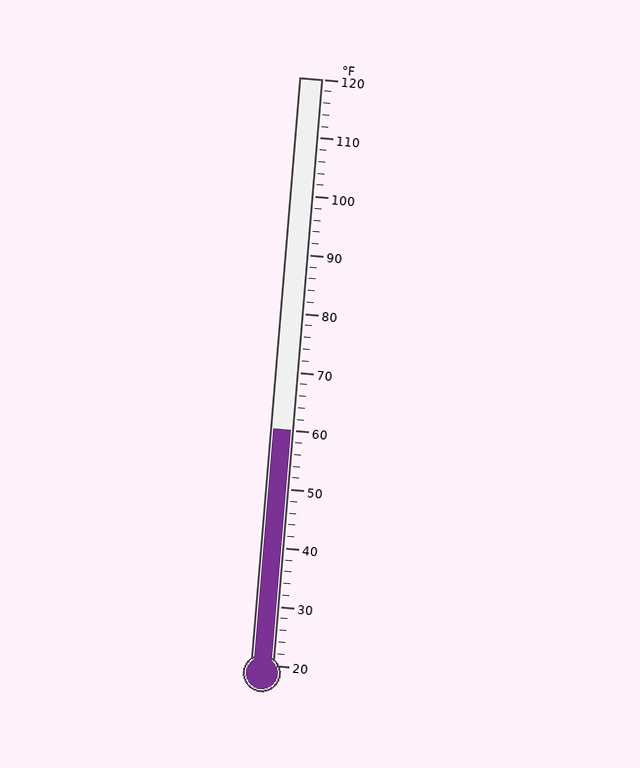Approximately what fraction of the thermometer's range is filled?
The thermometer is filled to approximately 40% of its range.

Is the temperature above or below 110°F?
The temperature is below 110°F.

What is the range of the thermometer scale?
The thermometer scale ranges from 20°F to 120°F.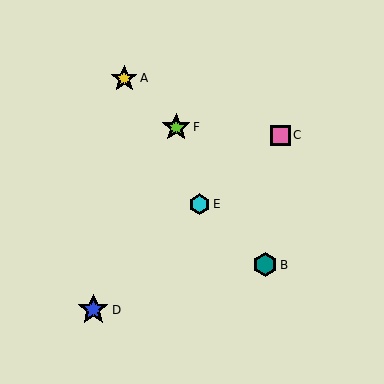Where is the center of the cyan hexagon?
The center of the cyan hexagon is at (200, 204).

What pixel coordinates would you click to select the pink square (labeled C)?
Click at (280, 135) to select the pink square C.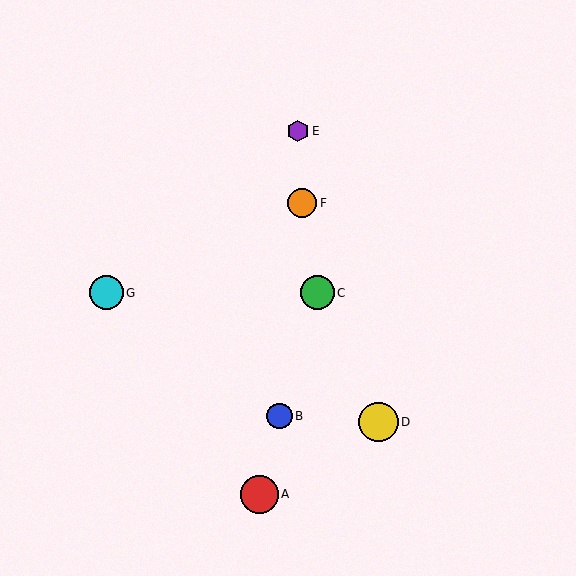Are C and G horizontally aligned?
Yes, both are at y≈293.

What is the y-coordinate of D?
Object D is at y≈422.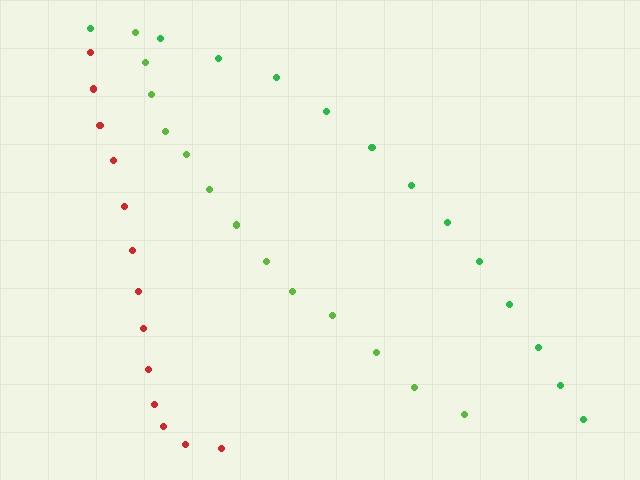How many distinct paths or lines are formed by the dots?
There are 3 distinct paths.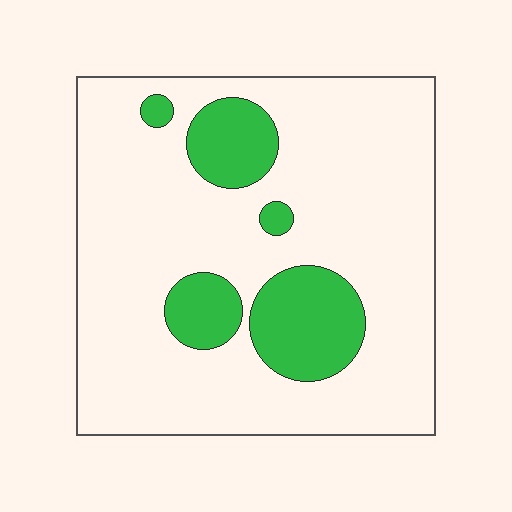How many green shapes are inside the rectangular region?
5.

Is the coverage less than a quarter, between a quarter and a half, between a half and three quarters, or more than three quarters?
Less than a quarter.